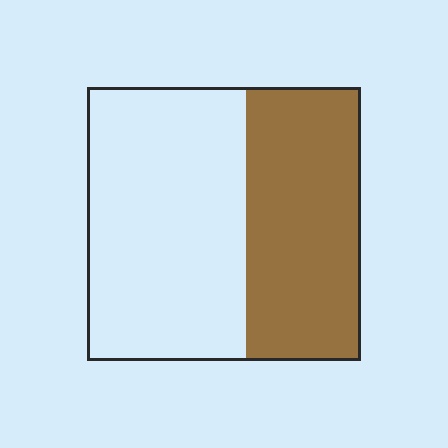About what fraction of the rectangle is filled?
About two fifths (2/5).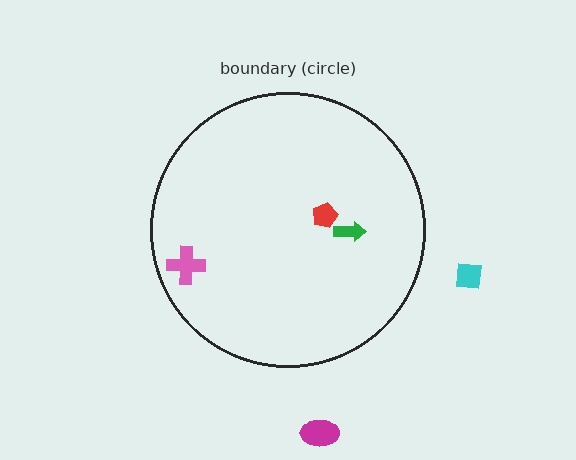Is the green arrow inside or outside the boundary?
Inside.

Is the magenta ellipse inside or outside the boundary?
Outside.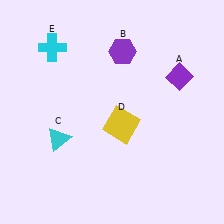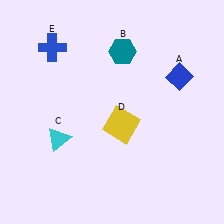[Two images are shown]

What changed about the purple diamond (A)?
In Image 1, A is purple. In Image 2, it changed to blue.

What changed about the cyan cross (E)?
In Image 1, E is cyan. In Image 2, it changed to blue.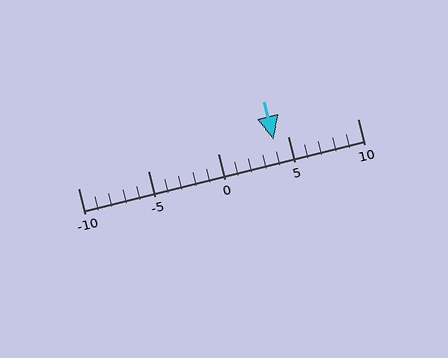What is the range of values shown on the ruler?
The ruler shows values from -10 to 10.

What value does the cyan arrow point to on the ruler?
The cyan arrow points to approximately 4.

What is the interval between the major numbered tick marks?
The major tick marks are spaced 5 units apart.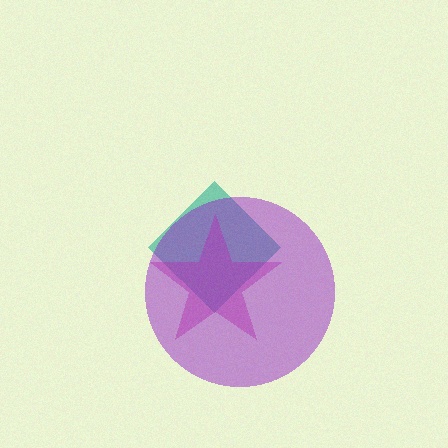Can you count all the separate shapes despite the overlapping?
Yes, there are 3 separate shapes.